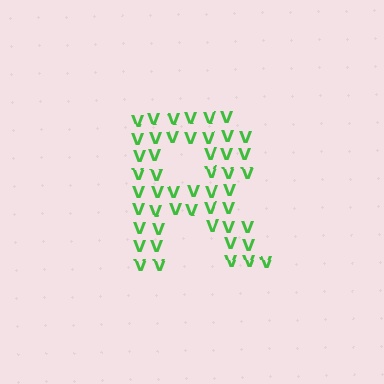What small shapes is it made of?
It is made of small letter V's.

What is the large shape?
The large shape is the letter R.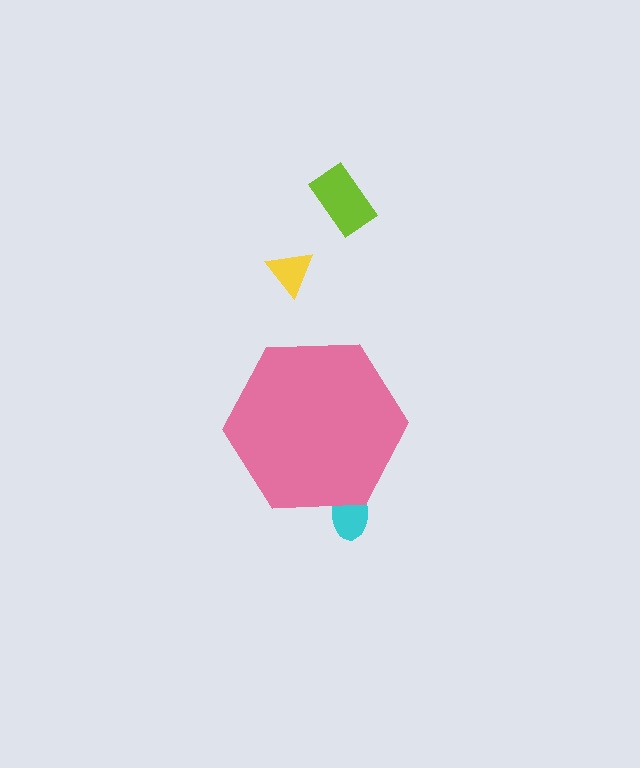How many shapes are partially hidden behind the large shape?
1 shape is partially hidden.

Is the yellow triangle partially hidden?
No, the yellow triangle is fully visible.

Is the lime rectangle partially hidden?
No, the lime rectangle is fully visible.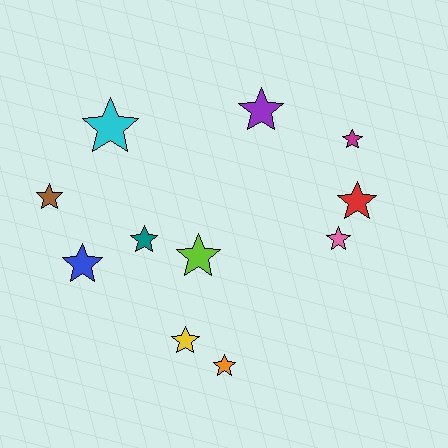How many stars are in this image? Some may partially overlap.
There are 11 stars.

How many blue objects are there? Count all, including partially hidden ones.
There is 1 blue object.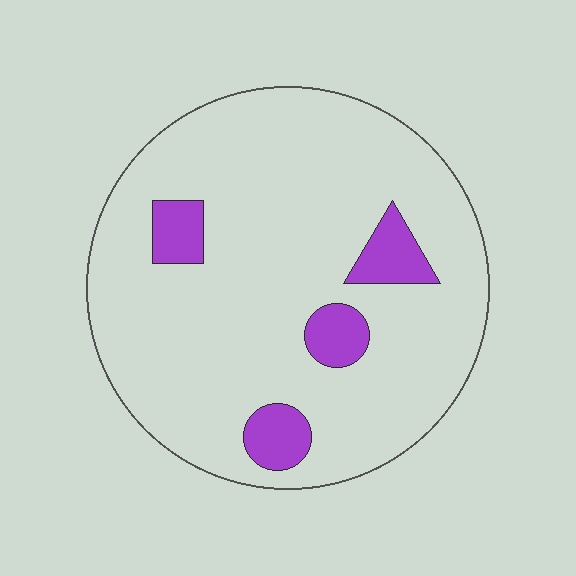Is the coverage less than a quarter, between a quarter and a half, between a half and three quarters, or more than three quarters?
Less than a quarter.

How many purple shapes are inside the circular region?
4.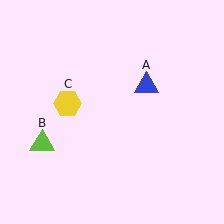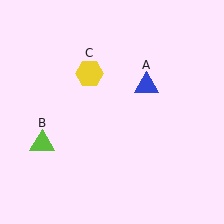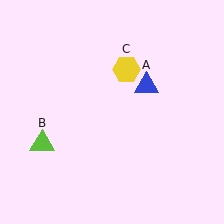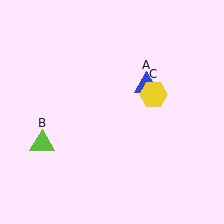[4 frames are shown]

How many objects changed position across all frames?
1 object changed position: yellow hexagon (object C).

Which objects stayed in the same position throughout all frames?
Blue triangle (object A) and lime triangle (object B) remained stationary.